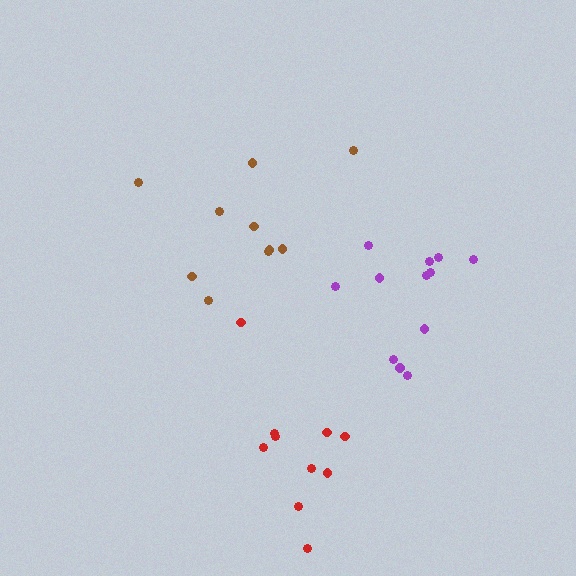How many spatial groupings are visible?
There are 3 spatial groupings.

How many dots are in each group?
Group 1: 10 dots, Group 2: 10 dots, Group 3: 12 dots (32 total).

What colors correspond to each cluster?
The clusters are colored: brown, red, purple.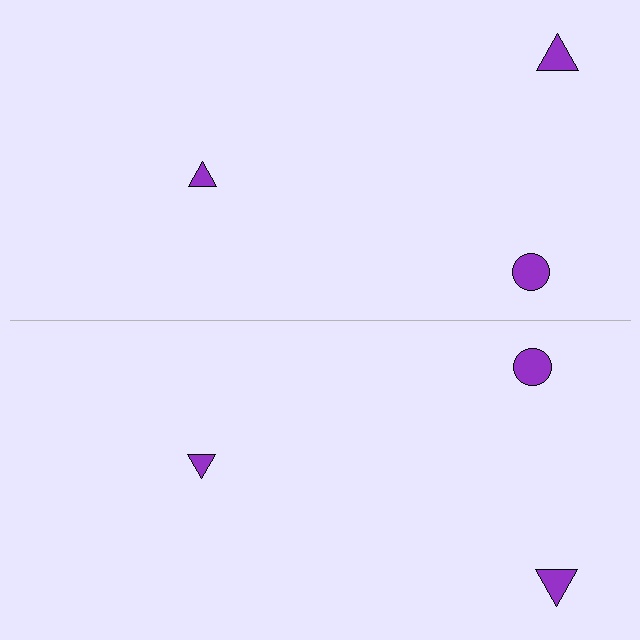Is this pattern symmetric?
Yes, this pattern has bilateral (reflection) symmetry.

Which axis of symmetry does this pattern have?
The pattern has a horizontal axis of symmetry running through the center of the image.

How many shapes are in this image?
There are 6 shapes in this image.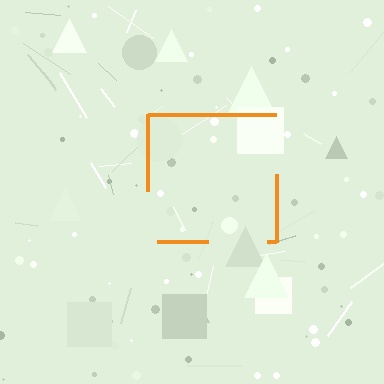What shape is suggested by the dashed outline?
The dashed outline suggests a square.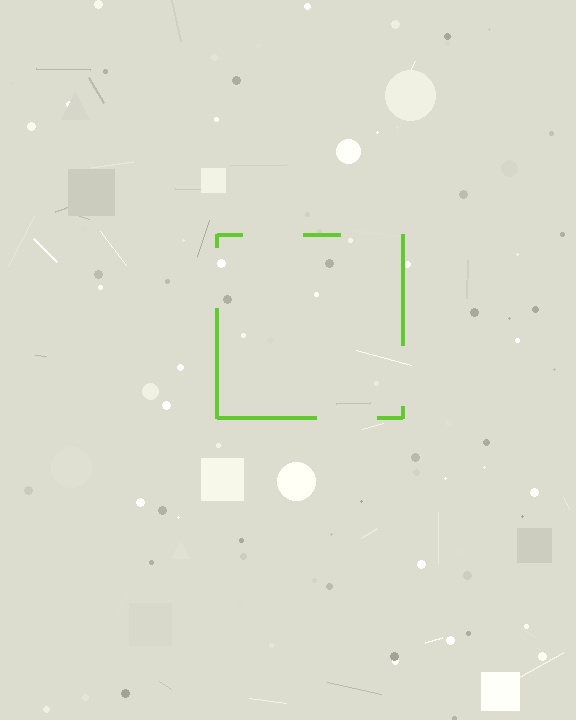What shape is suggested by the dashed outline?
The dashed outline suggests a square.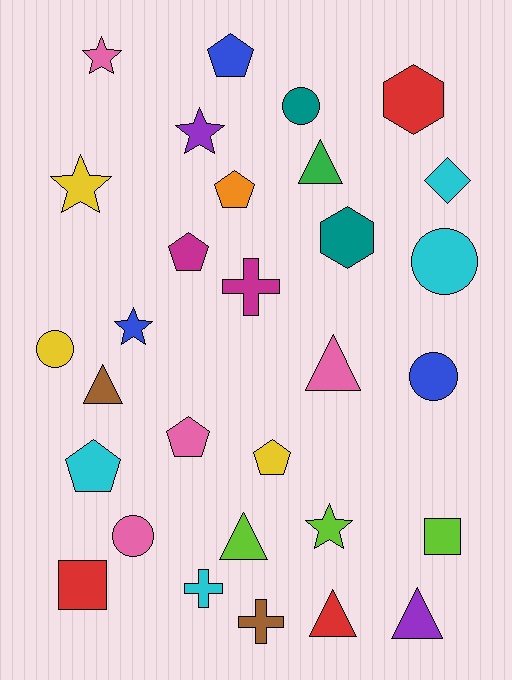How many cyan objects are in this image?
There are 4 cyan objects.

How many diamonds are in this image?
There is 1 diamond.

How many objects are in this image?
There are 30 objects.